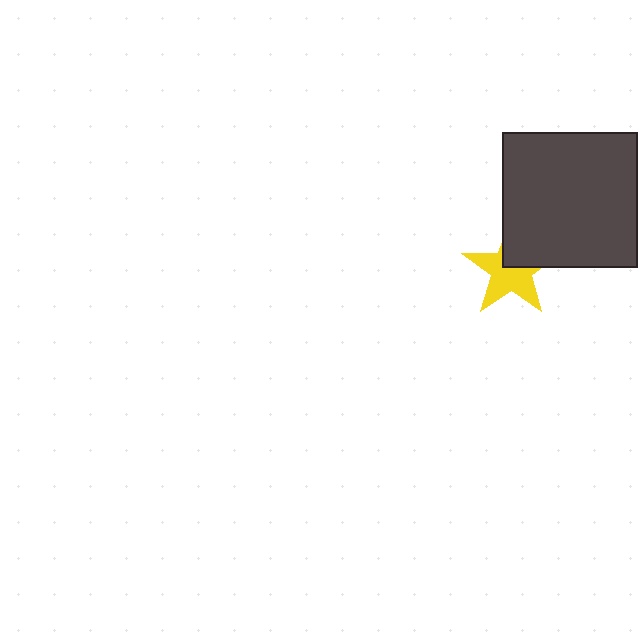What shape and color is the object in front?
The object in front is a dark gray square.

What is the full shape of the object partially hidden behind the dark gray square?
The partially hidden object is a yellow star.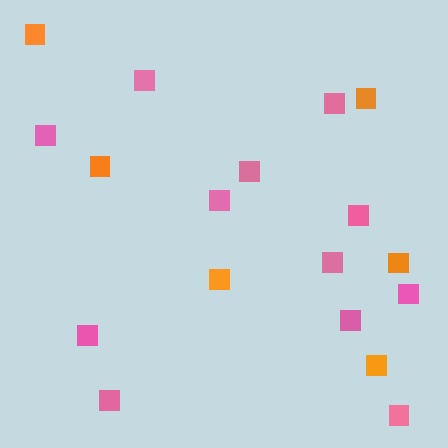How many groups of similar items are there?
There are 2 groups: one group of orange squares (6) and one group of pink squares (12).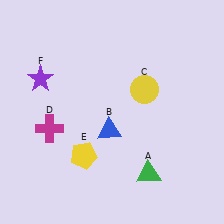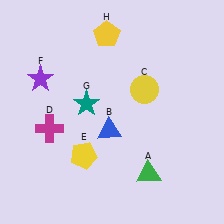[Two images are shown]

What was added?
A teal star (G), a yellow pentagon (H) were added in Image 2.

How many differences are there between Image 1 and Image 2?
There are 2 differences between the two images.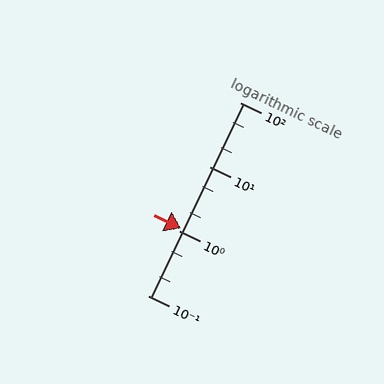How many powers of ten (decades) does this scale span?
The scale spans 3 decades, from 0.1 to 100.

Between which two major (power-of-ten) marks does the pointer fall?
The pointer is between 1 and 10.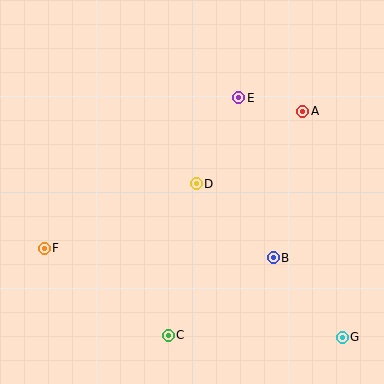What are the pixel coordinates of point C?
Point C is at (168, 335).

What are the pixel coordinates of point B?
Point B is at (273, 258).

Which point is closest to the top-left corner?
Point F is closest to the top-left corner.